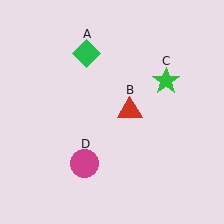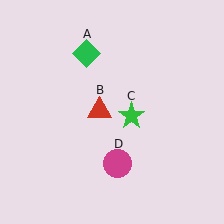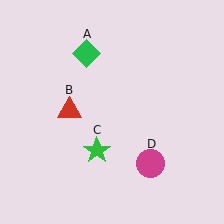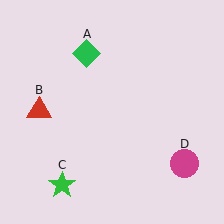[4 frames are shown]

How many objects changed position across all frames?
3 objects changed position: red triangle (object B), green star (object C), magenta circle (object D).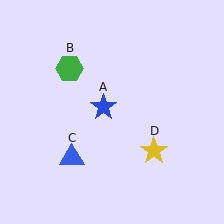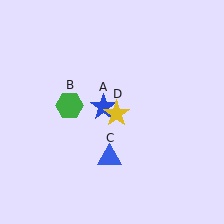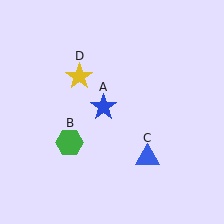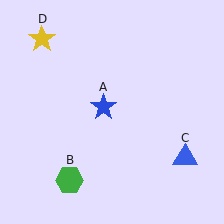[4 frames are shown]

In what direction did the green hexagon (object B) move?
The green hexagon (object B) moved down.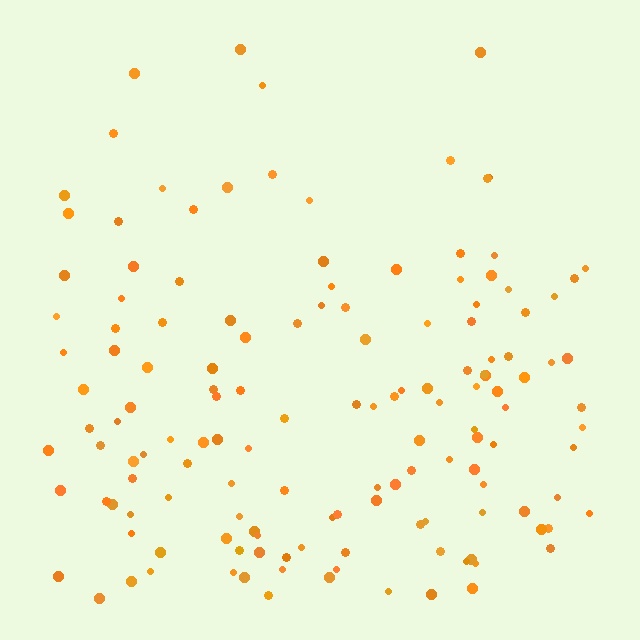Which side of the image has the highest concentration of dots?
The bottom.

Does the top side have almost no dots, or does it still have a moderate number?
Still a moderate number, just noticeably fewer than the bottom.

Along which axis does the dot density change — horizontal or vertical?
Vertical.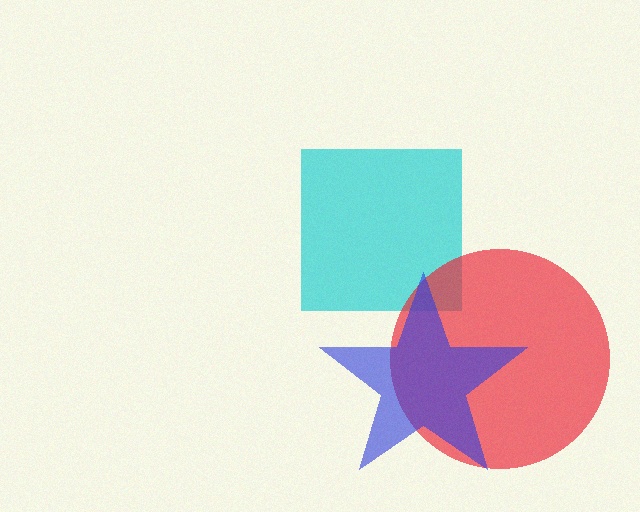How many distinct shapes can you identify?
There are 3 distinct shapes: a cyan square, a red circle, a blue star.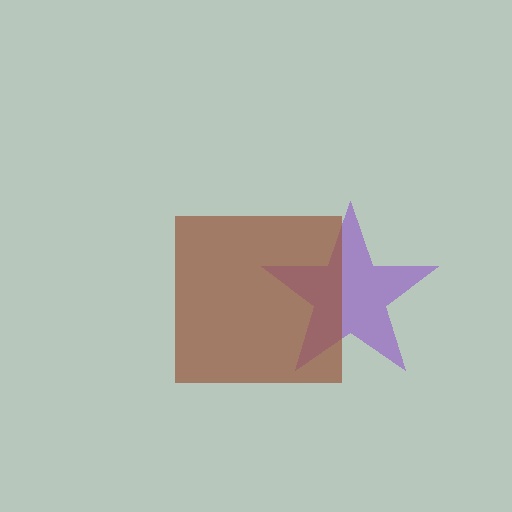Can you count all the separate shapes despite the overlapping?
Yes, there are 2 separate shapes.